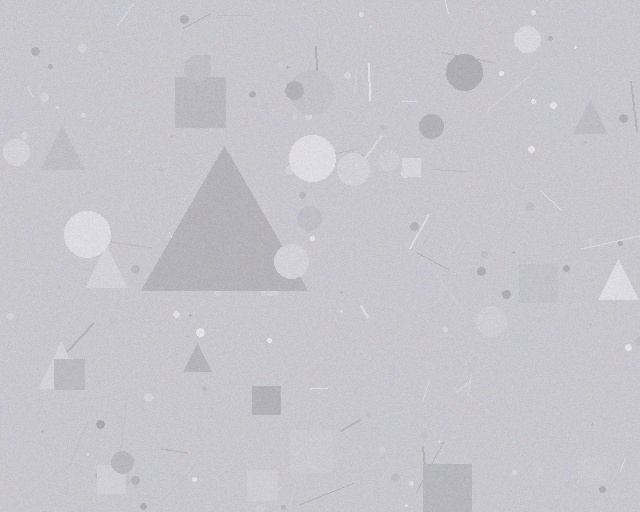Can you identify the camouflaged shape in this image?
The camouflaged shape is a triangle.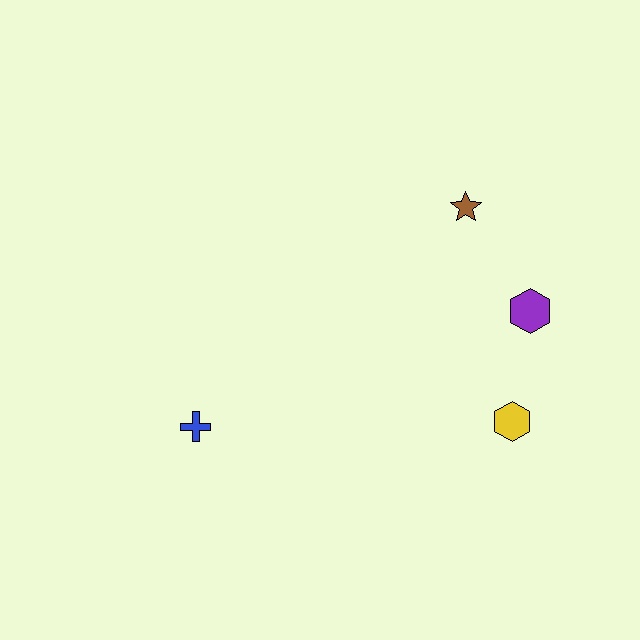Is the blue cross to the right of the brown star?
No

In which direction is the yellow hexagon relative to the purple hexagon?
The yellow hexagon is below the purple hexagon.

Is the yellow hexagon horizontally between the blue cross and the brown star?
No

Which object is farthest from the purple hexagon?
The blue cross is farthest from the purple hexagon.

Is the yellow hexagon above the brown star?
No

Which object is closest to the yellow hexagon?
The purple hexagon is closest to the yellow hexagon.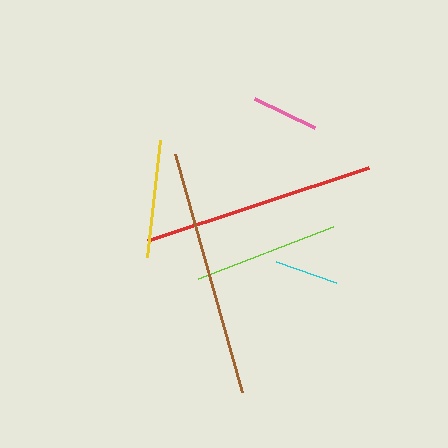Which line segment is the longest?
The brown line is the longest at approximately 247 pixels.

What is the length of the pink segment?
The pink segment is approximately 66 pixels long.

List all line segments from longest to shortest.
From longest to shortest: brown, red, lime, yellow, pink, cyan.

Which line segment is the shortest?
The cyan line is the shortest at approximately 63 pixels.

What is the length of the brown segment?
The brown segment is approximately 247 pixels long.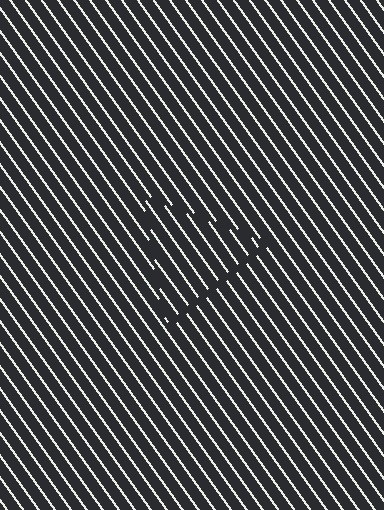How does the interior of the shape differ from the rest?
The interior of the shape contains the same grating, shifted by half a period — the contour is defined by the phase discontinuity where line-ends from the inner and outer gratings abut.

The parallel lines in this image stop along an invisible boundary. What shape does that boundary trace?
An illusory triangle. The interior of the shape contains the same grating, shifted by half a period — the contour is defined by the phase discontinuity where line-ends from the inner and outer gratings abut.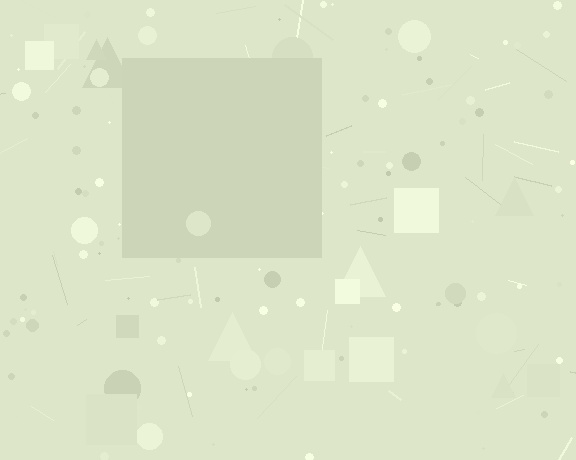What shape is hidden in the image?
A square is hidden in the image.